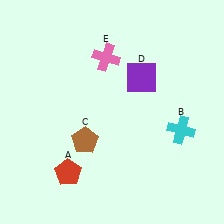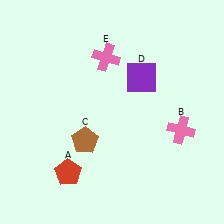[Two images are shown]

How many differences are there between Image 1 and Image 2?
There is 1 difference between the two images.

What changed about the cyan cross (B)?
In Image 1, B is cyan. In Image 2, it changed to pink.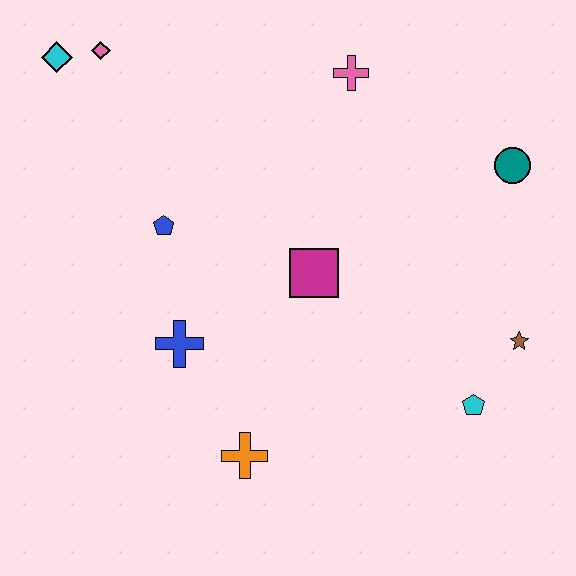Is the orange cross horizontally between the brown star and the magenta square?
No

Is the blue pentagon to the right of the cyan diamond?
Yes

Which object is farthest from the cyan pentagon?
The cyan diamond is farthest from the cyan pentagon.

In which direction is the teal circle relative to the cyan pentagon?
The teal circle is above the cyan pentagon.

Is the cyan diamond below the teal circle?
No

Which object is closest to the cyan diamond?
The pink diamond is closest to the cyan diamond.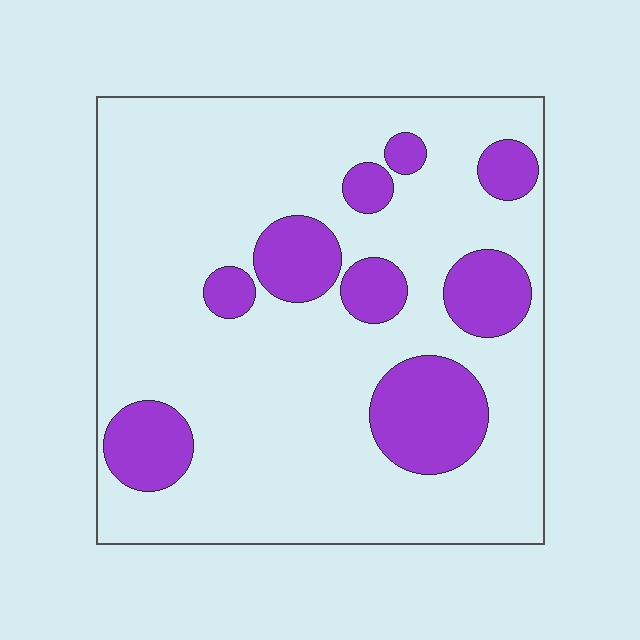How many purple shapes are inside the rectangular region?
9.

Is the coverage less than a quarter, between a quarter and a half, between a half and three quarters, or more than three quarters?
Less than a quarter.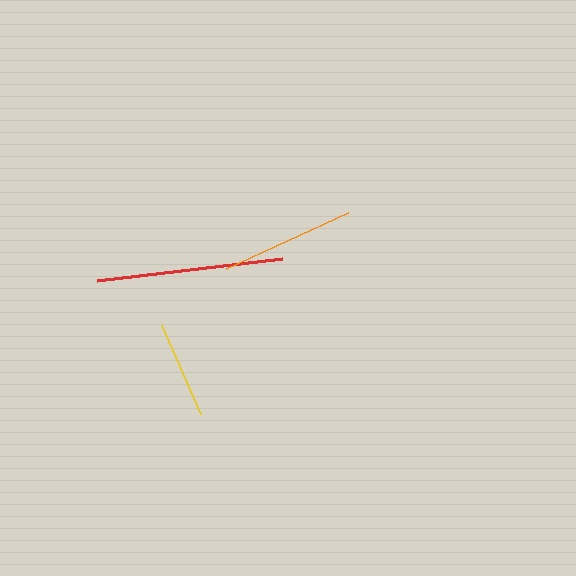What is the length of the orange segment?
The orange segment is approximately 134 pixels long.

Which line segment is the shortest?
The yellow line is the shortest at approximately 97 pixels.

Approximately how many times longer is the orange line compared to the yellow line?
The orange line is approximately 1.4 times the length of the yellow line.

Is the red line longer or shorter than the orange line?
The red line is longer than the orange line.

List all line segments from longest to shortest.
From longest to shortest: red, orange, yellow.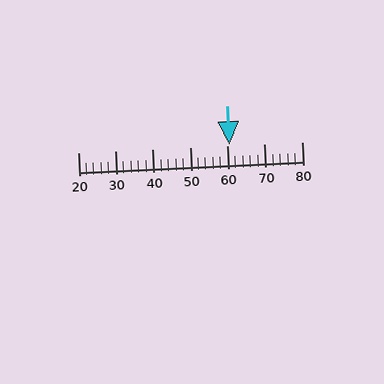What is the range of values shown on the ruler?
The ruler shows values from 20 to 80.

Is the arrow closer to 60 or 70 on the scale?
The arrow is closer to 60.